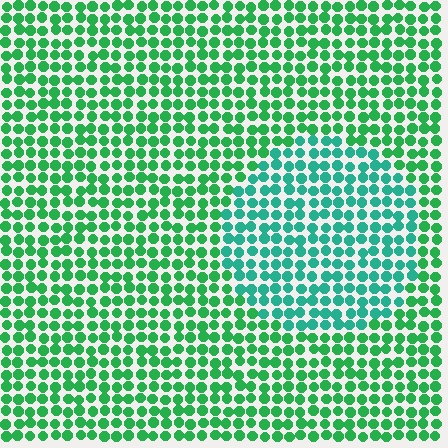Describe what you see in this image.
The image is filled with small green elements in a uniform arrangement. A circle-shaped region is visible where the elements are tinted to a slightly different hue, forming a subtle color boundary.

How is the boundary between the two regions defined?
The boundary is defined purely by a slight shift in hue (about 30 degrees). Spacing, size, and orientation are identical on both sides.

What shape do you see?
I see a circle.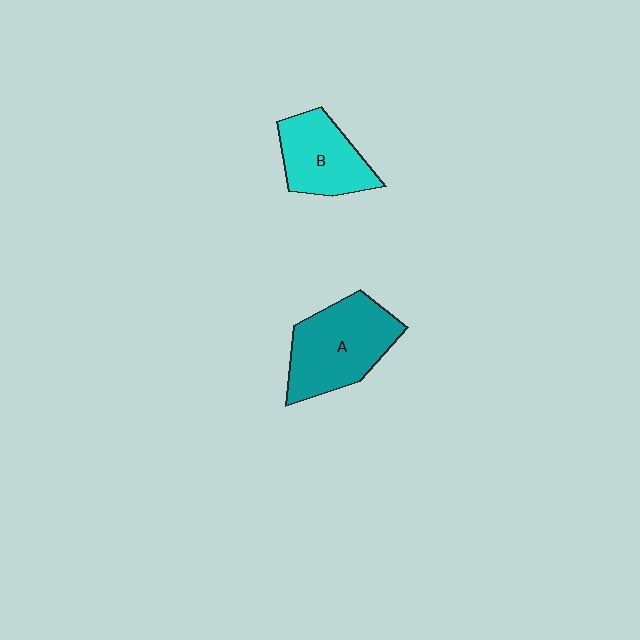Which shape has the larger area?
Shape A (teal).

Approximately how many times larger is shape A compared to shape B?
Approximately 1.3 times.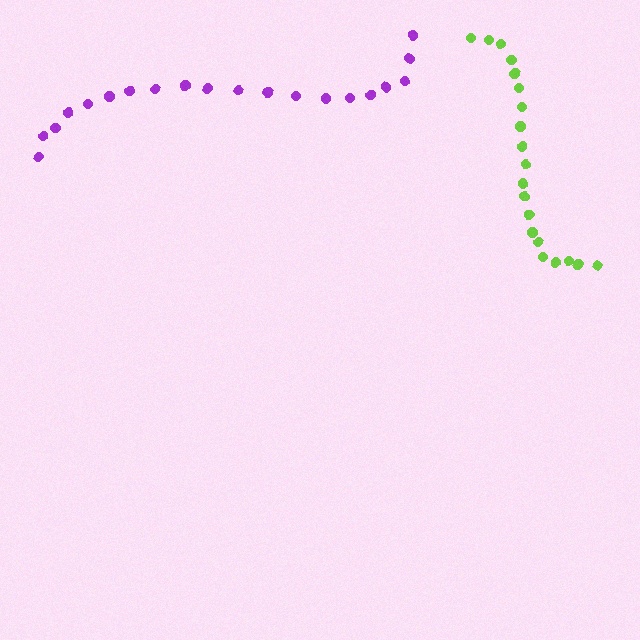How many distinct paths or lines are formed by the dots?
There are 2 distinct paths.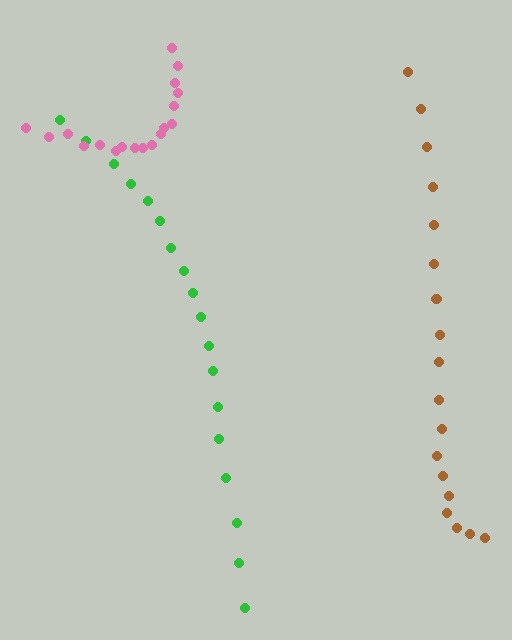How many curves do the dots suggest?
There are 3 distinct paths.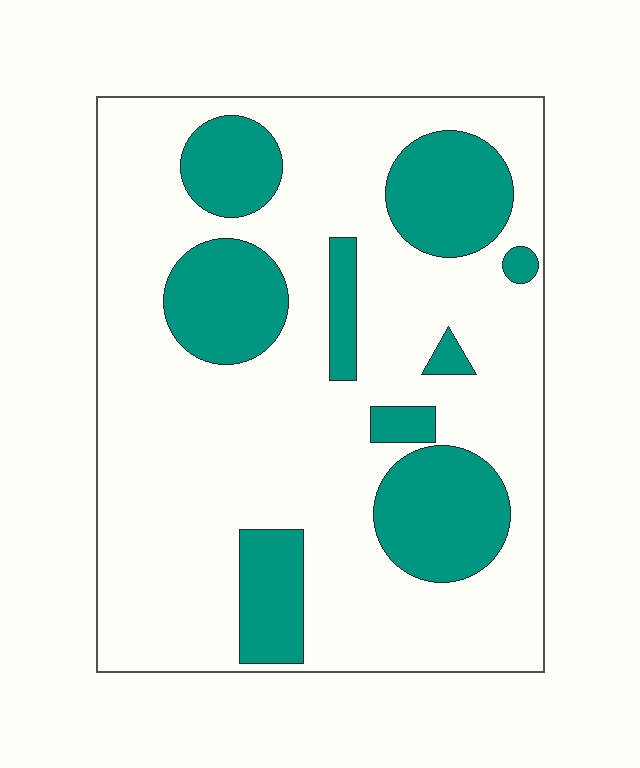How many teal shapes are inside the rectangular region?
9.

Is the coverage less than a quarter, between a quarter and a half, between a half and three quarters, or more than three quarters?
Between a quarter and a half.